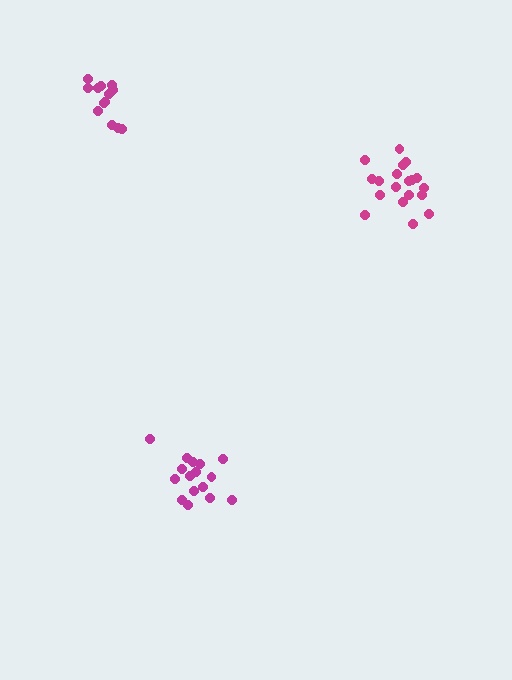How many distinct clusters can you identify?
There are 3 distinct clusters.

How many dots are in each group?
Group 1: 19 dots, Group 2: 16 dots, Group 3: 13 dots (48 total).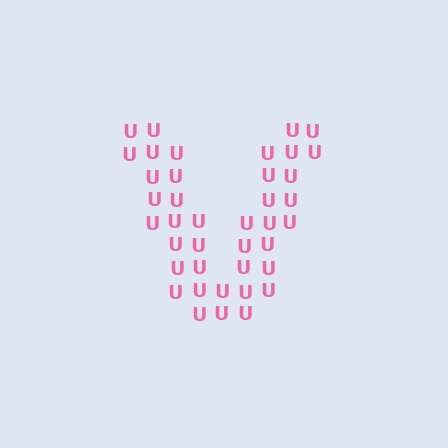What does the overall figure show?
The overall figure shows the letter V.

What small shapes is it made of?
It is made of small letter U's.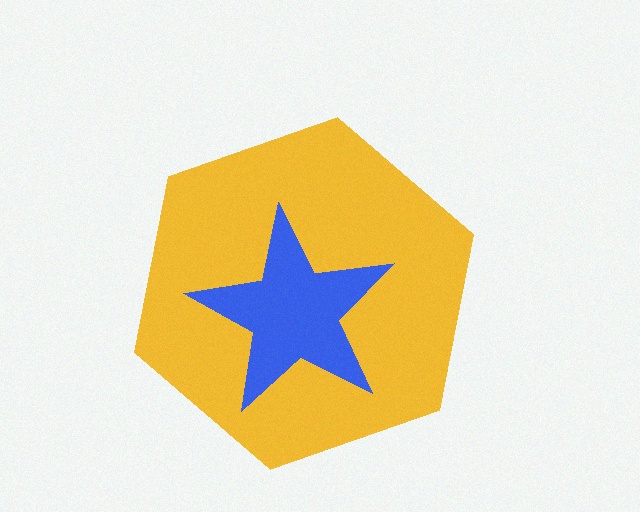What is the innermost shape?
The blue star.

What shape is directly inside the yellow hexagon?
The blue star.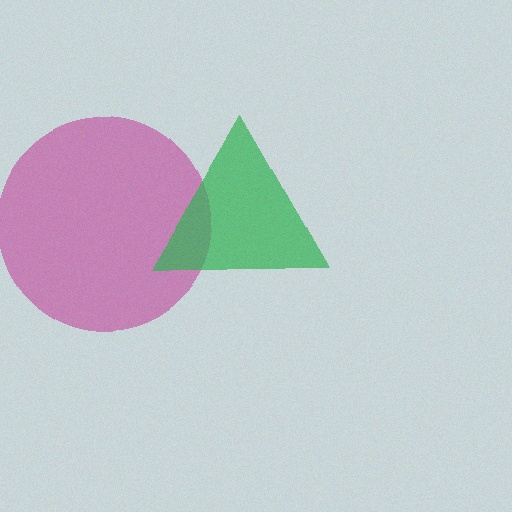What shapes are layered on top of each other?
The layered shapes are: a magenta circle, a green triangle.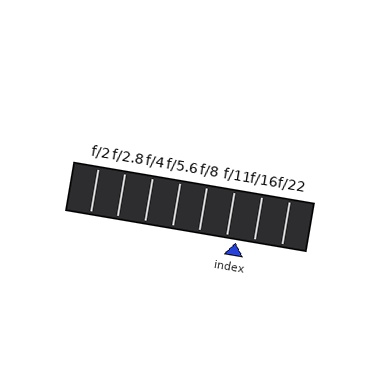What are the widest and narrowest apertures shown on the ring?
The widest aperture shown is f/2 and the narrowest is f/22.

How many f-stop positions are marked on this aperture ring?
There are 8 f-stop positions marked.